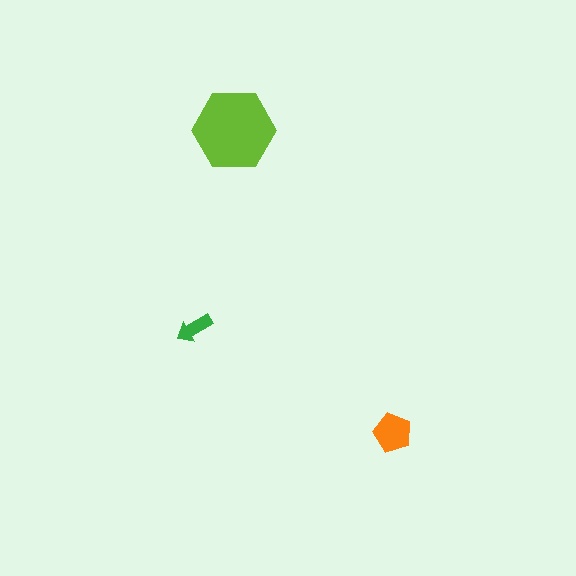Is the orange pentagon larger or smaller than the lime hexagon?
Smaller.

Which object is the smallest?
The green arrow.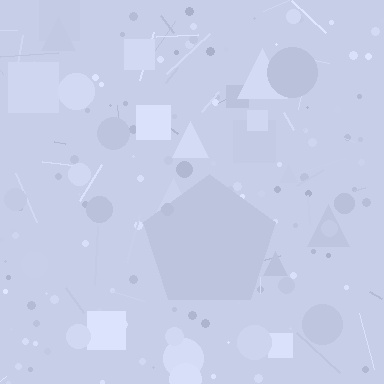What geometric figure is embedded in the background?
A pentagon is embedded in the background.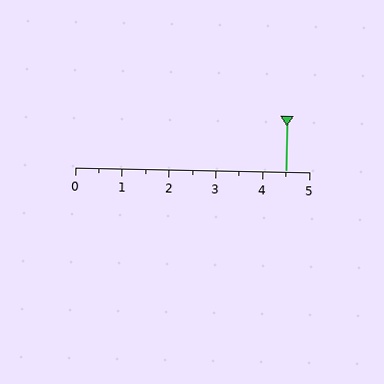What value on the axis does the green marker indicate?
The marker indicates approximately 4.5.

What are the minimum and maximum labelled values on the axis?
The axis runs from 0 to 5.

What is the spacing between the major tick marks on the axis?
The major ticks are spaced 1 apart.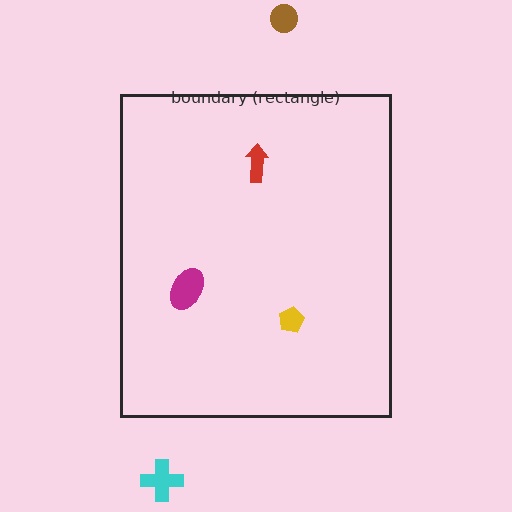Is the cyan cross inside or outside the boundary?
Outside.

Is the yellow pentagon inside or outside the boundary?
Inside.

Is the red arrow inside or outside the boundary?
Inside.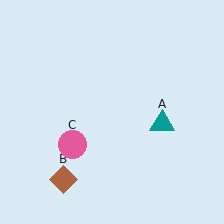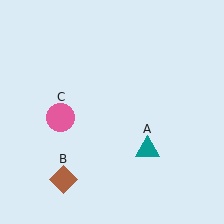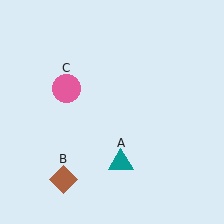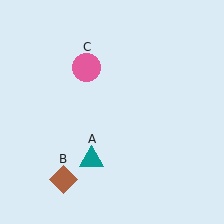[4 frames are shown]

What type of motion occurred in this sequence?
The teal triangle (object A), pink circle (object C) rotated clockwise around the center of the scene.